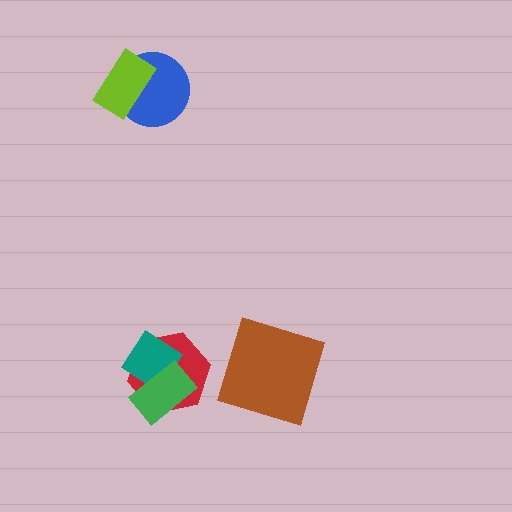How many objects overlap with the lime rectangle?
1 object overlaps with the lime rectangle.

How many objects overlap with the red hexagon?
2 objects overlap with the red hexagon.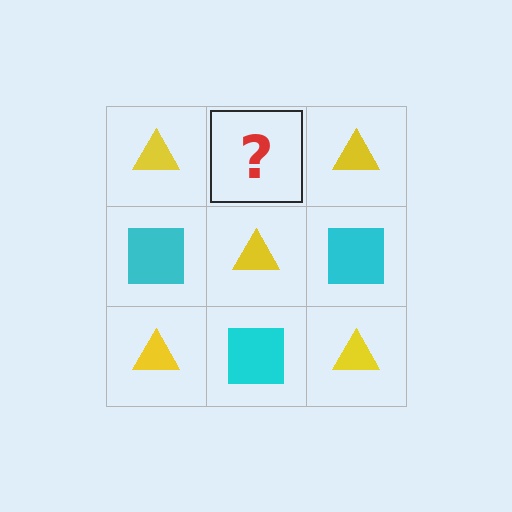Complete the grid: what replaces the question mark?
The question mark should be replaced with a cyan square.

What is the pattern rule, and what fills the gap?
The rule is that it alternates yellow triangle and cyan square in a checkerboard pattern. The gap should be filled with a cyan square.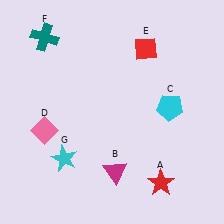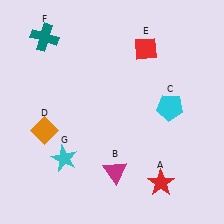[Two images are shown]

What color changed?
The diamond (D) changed from pink in Image 1 to orange in Image 2.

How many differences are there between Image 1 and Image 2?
There is 1 difference between the two images.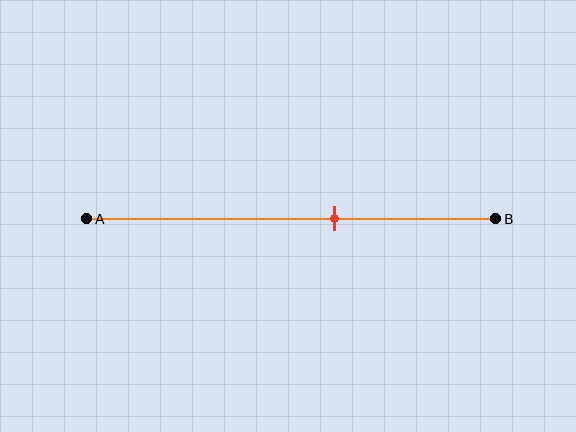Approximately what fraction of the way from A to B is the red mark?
The red mark is approximately 60% of the way from A to B.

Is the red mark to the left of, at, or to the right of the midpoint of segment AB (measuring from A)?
The red mark is to the right of the midpoint of segment AB.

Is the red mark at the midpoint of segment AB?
No, the mark is at about 60% from A, not at the 50% midpoint.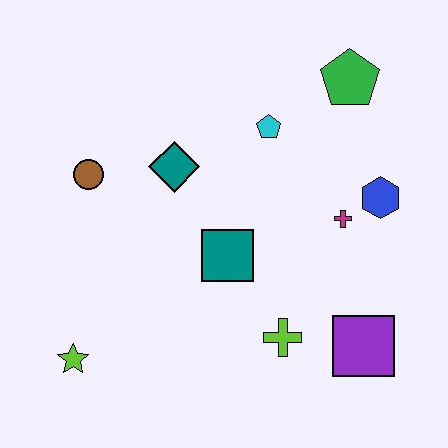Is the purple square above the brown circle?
No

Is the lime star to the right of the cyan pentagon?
No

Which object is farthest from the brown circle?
The purple square is farthest from the brown circle.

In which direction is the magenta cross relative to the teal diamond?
The magenta cross is to the right of the teal diamond.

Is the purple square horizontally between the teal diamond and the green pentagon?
No